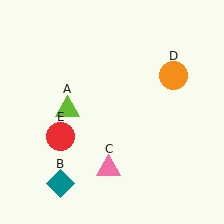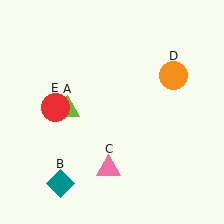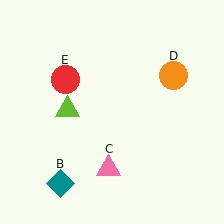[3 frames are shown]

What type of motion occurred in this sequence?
The red circle (object E) rotated clockwise around the center of the scene.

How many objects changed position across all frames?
1 object changed position: red circle (object E).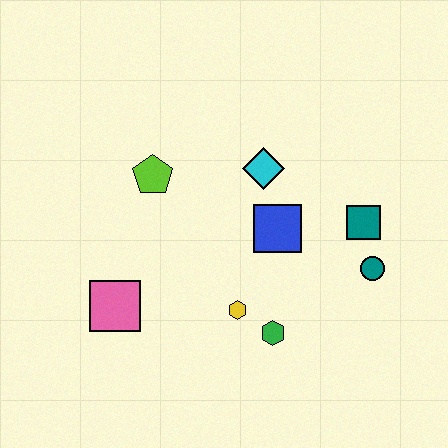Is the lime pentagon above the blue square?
Yes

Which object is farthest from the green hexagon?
The lime pentagon is farthest from the green hexagon.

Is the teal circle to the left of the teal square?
No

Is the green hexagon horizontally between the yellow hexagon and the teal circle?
Yes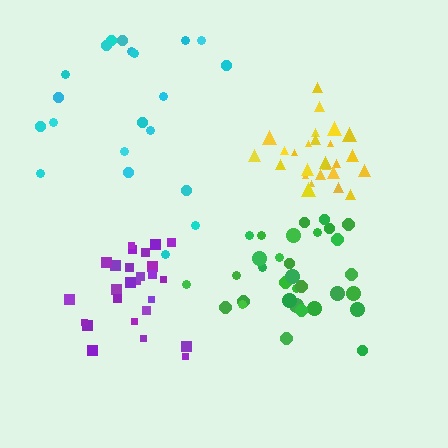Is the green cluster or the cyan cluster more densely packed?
Green.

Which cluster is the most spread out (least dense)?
Cyan.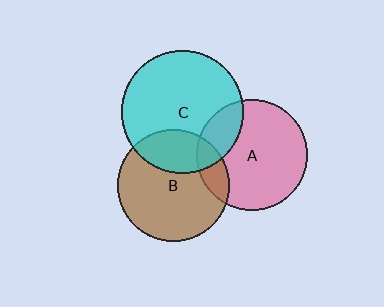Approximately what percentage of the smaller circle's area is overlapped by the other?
Approximately 15%.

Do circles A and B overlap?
Yes.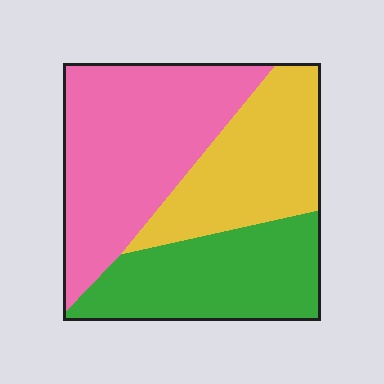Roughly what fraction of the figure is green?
Green takes up about one third (1/3) of the figure.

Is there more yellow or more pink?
Pink.